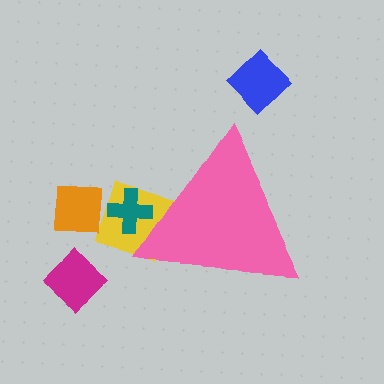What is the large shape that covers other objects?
A pink triangle.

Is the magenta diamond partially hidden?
No, the magenta diamond is fully visible.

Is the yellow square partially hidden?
Yes, the yellow square is partially hidden behind the pink triangle.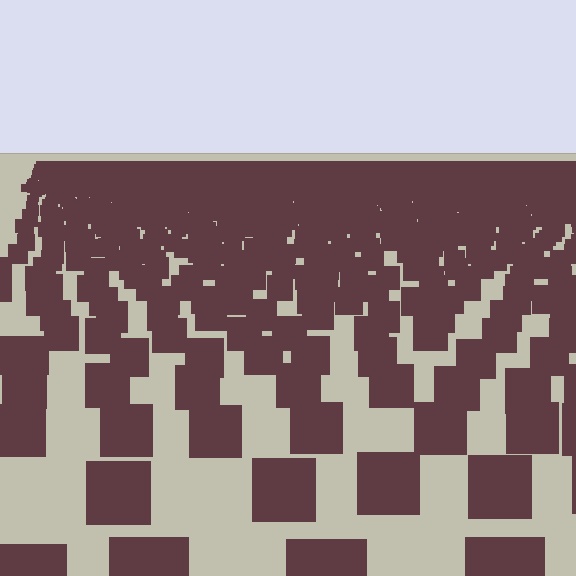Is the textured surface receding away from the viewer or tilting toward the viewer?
The surface is receding away from the viewer. Texture elements get smaller and denser toward the top.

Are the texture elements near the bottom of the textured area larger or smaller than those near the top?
Larger. Near the bottom, elements are closer to the viewer and appear at a bigger on-screen size.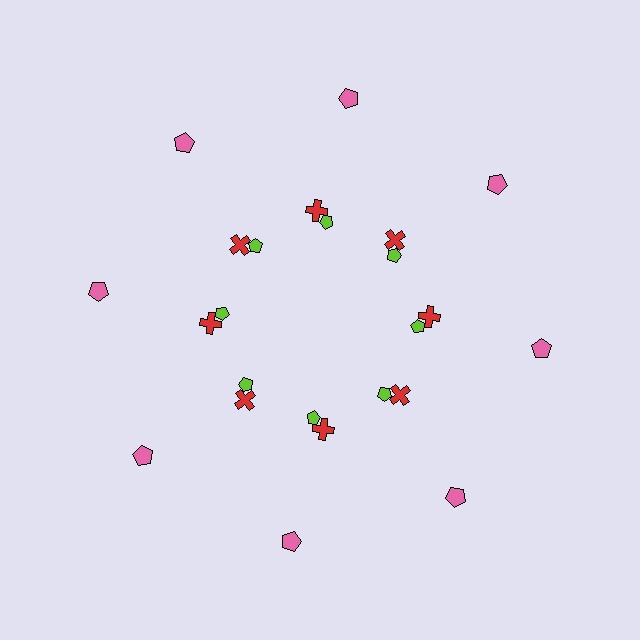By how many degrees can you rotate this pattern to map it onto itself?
The pattern maps onto itself every 45 degrees of rotation.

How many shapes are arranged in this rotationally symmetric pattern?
There are 24 shapes, arranged in 8 groups of 3.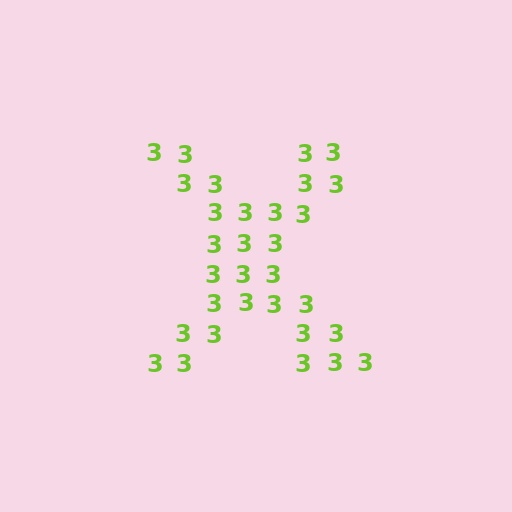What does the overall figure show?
The overall figure shows the letter X.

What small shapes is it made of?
It is made of small digit 3's.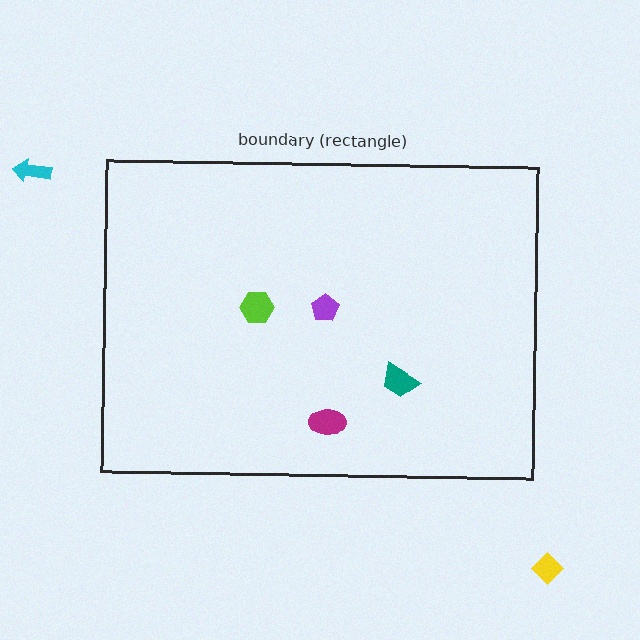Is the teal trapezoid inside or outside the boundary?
Inside.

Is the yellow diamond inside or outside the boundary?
Outside.